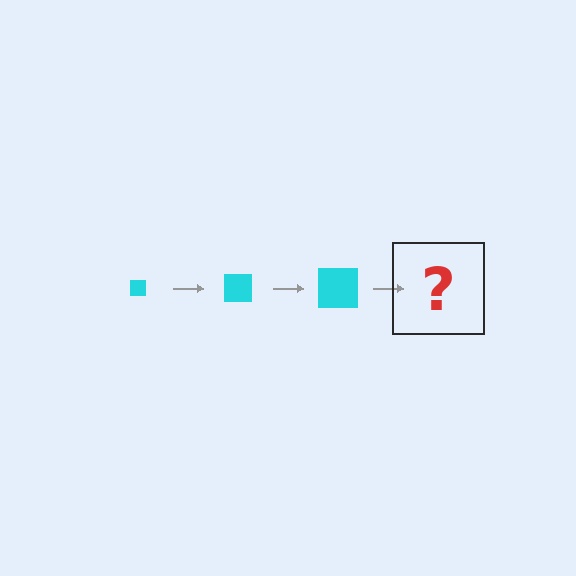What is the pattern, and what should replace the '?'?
The pattern is that the square gets progressively larger each step. The '?' should be a cyan square, larger than the previous one.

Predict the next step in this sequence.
The next step is a cyan square, larger than the previous one.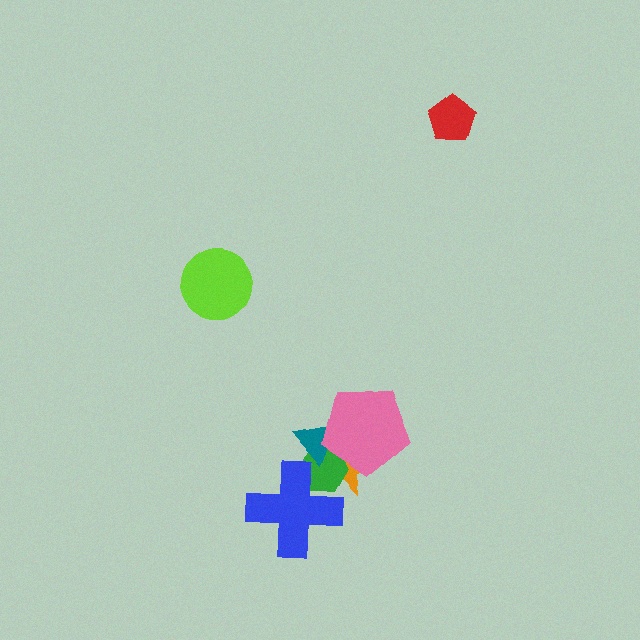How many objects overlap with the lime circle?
0 objects overlap with the lime circle.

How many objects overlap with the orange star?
4 objects overlap with the orange star.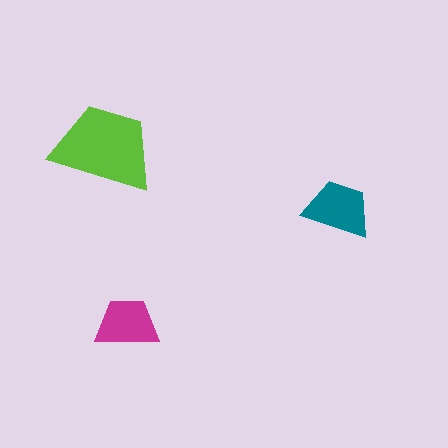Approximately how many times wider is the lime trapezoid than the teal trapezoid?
About 1.5 times wider.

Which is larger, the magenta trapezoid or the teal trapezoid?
The teal one.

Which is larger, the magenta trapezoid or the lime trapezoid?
The lime one.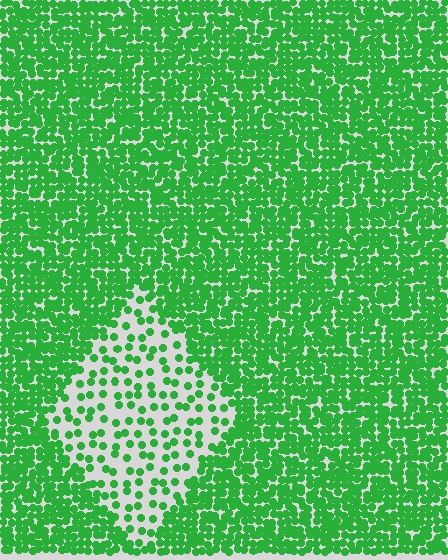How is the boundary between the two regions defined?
The boundary is defined by a change in element density (approximately 2.9x ratio). All elements are the same color, size, and shape.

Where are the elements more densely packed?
The elements are more densely packed outside the diamond boundary.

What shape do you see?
I see a diamond.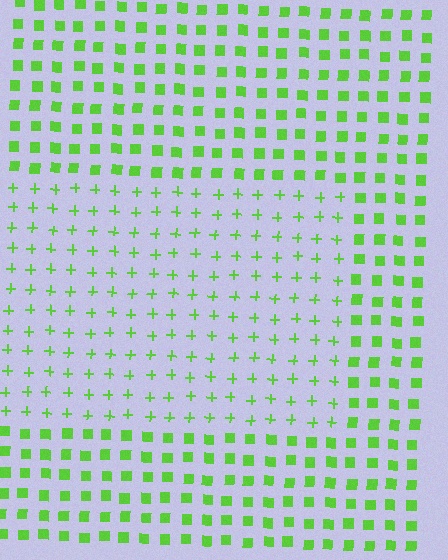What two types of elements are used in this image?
The image uses plus signs inside the rectangle region and squares outside it.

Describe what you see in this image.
The image is filled with small lime elements arranged in a uniform grid. A rectangle-shaped region contains plus signs, while the surrounding area contains squares. The boundary is defined purely by the change in element shape.